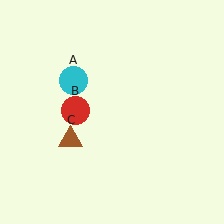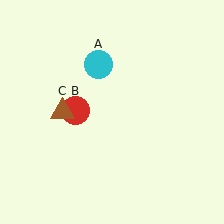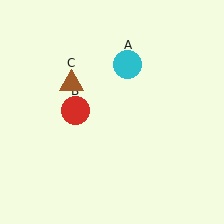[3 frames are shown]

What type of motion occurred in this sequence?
The cyan circle (object A), brown triangle (object C) rotated clockwise around the center of the scene.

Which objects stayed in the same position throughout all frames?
Red circle (object B) remained stationary.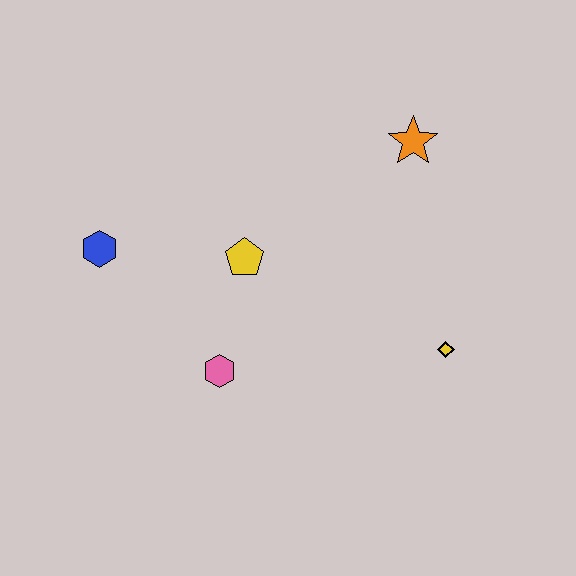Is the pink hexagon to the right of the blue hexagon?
Yes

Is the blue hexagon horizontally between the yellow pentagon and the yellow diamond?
No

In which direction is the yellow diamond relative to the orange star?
The yellow diamond is below the orange star.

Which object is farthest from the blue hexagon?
The yellow diamond is farthest from the blue hexagon.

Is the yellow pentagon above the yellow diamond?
Yes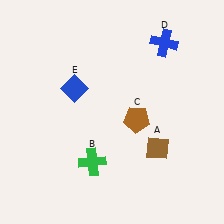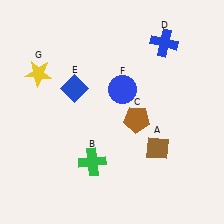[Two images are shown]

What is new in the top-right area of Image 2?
A blue circle (F) was added in the top-right area of Image 2.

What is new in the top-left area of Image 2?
A yellow star (G) was added in the top-left area of Image 2.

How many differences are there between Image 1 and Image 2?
There are 2 differences between the two images.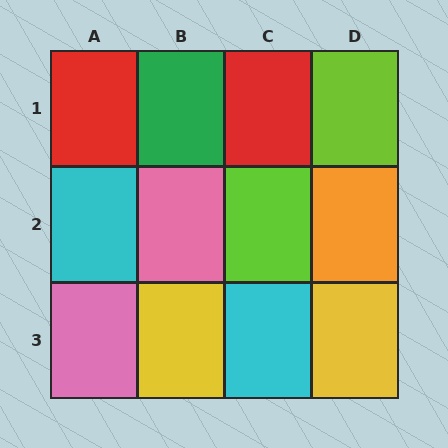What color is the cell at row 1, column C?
Red.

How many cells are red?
2 cells are red.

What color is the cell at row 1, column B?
Green.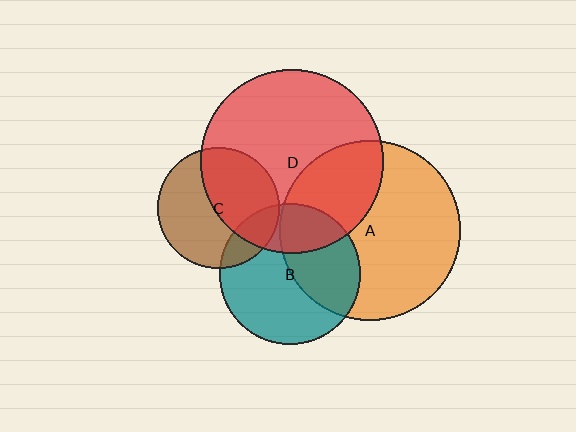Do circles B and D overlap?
Yes.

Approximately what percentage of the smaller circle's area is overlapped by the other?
Approximately 25%.